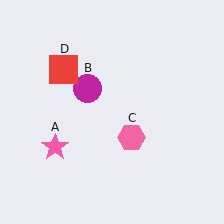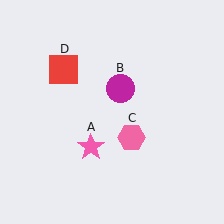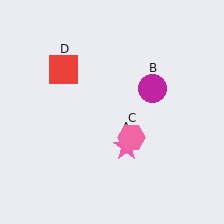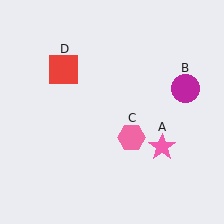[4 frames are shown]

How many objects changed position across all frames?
2 objects changed position: pink star (object A), magenta circle (object B).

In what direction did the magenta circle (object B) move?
The magenta circle (object B) moved right.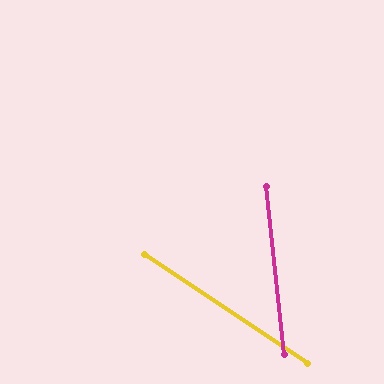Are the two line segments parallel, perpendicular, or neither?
Neither parallel nor perpendicular — they differ by about 50°.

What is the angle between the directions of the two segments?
Approximately 50 degrees.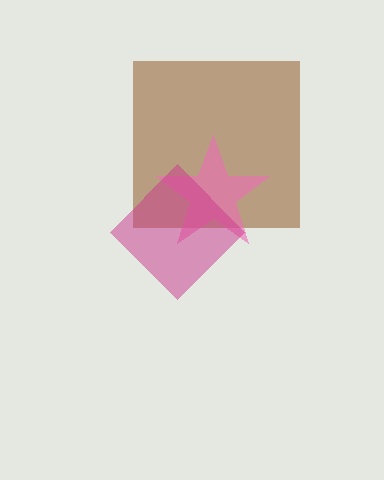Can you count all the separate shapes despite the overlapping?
Yes, there are 3 separate shapes.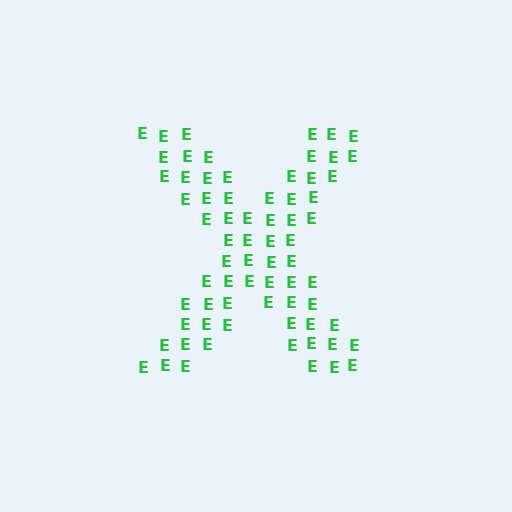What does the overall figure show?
The overall figure shows the letter X.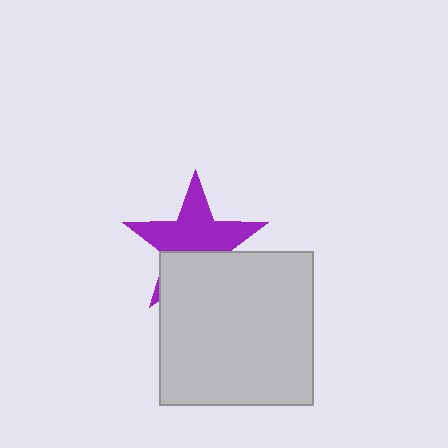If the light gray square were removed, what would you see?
You would see the complete purple star.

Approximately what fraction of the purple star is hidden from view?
Roughly 38% of the purple star is hidden behind the light gray square.